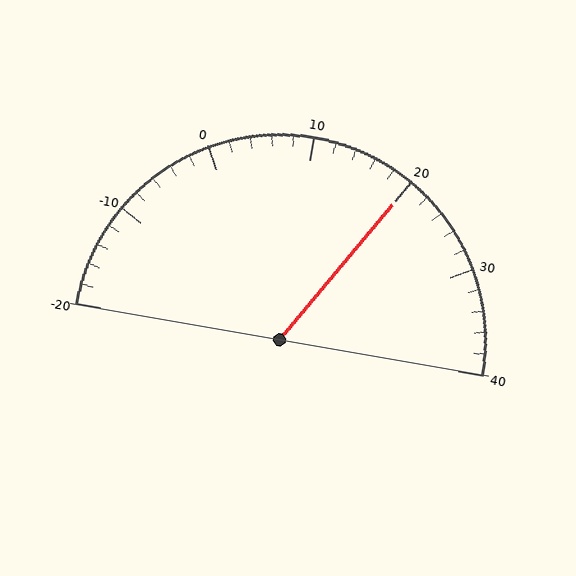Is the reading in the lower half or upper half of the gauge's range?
The reading is in the upper half of the range (-20 to 40).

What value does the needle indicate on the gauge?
The needle indicates approximately 20.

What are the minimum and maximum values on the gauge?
The gauge ranges from -20 to 40.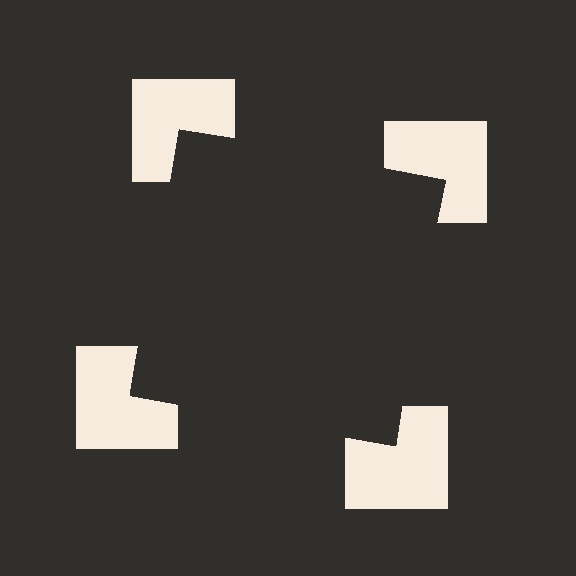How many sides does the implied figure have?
4 sides.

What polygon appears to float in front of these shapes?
An illusory square — its edges are inferred from the aligned wedge cuts in the notched squares, not physically drawn.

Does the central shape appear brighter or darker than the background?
It typically appears slightly darker than the background, even though no actual brightness change is drawn.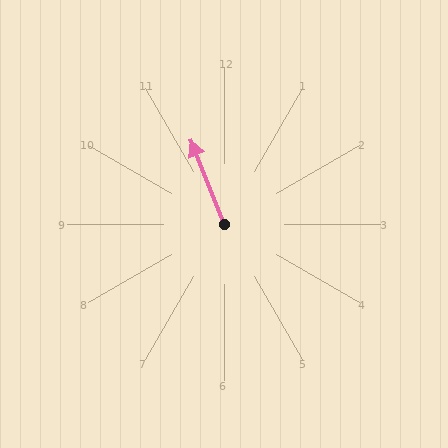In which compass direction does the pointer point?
North.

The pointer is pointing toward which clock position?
Roughly 11 o'clock.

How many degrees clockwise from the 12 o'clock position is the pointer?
Approximately 338 degrees.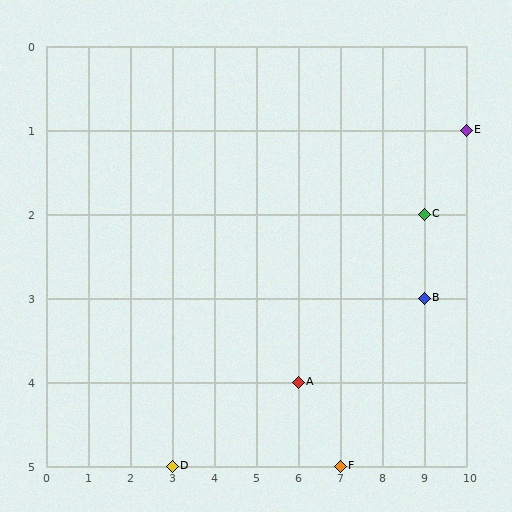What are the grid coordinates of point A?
Point A is at grid coordinates (6, 4).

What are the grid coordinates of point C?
Point C is at grid coordinates (9, 2).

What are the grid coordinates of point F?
Point F is at grid coordinates (7, 5).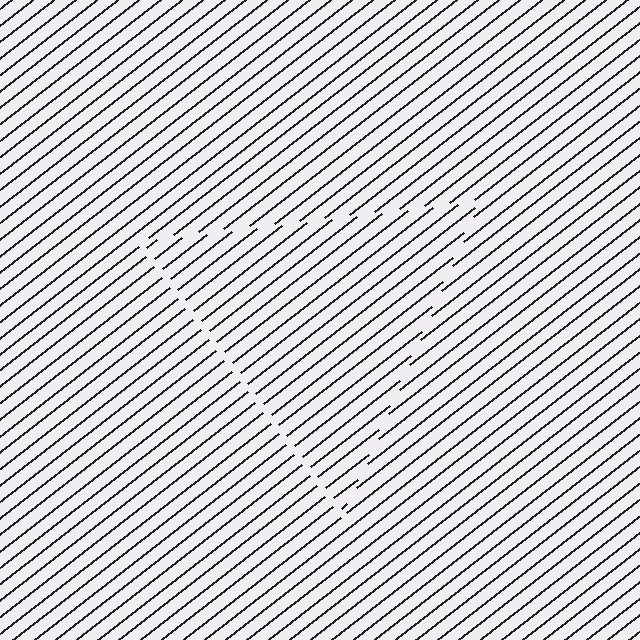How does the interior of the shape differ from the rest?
The interior of the shape contains the same grating, shifted by half a period — the contour is defined by the phase discontinuity where line-ends from the inner and outer gratings abut.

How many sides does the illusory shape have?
3 sides — the line-ends trace a triangle.